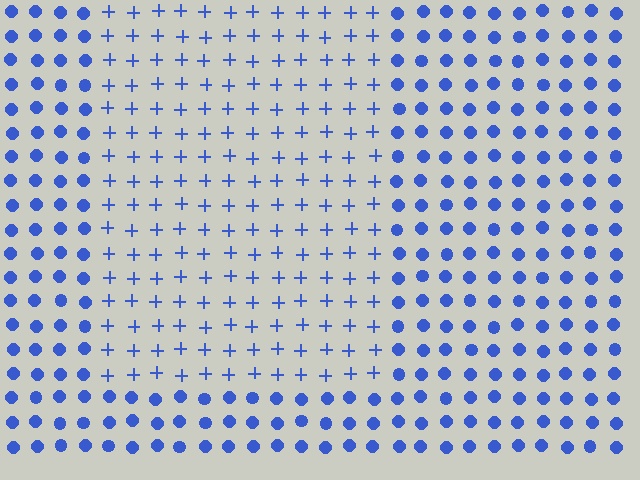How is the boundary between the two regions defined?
The boundary is defined by a change in element shape: plus signs inside vs. circles outside. All elements share the same color and spacing.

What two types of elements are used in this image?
The image uses plus signs inside the rectangle region and circles outside it.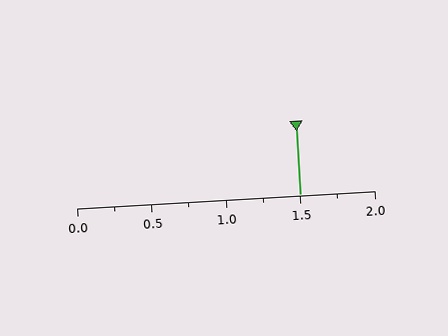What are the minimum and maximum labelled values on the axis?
The axis runs from 0.0 to 2.0.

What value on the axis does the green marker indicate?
The marker indicates approximately 1.5.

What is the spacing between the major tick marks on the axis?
The major ticks are spaced 0.5 apart.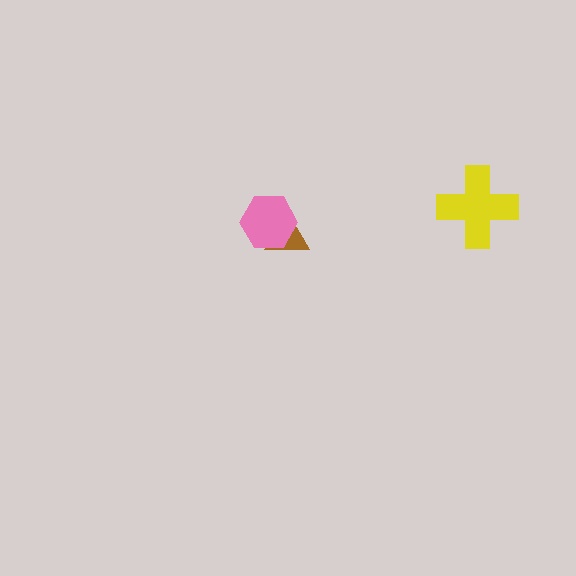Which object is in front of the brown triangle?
The pink hexagon is in front of the brown triangle.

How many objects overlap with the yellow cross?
0 objects overlap with the yellow cross.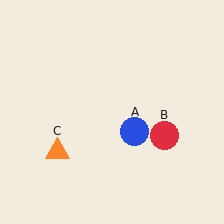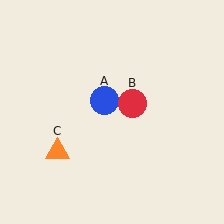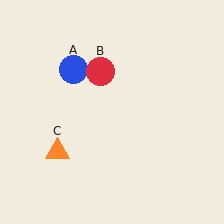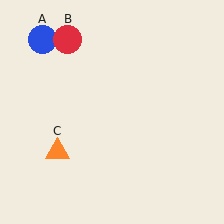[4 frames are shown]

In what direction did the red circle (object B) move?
The red circle (object B) moved up and to the left.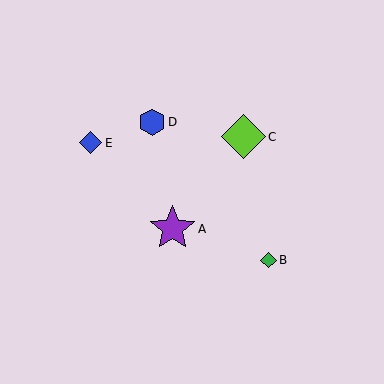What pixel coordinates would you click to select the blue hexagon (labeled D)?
Click at (152, 122) to select the blue hexagon D.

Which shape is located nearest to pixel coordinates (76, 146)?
The blue diamond (labeled E) at (91, 143) is nearest to that location.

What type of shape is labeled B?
Shape B is a green diamond.